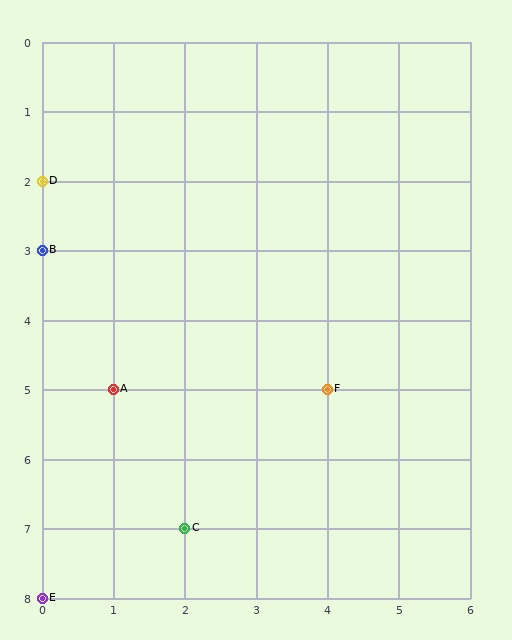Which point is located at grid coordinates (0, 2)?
Point D is at (0, 2).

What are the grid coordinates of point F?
Point F is at grid coordinates (4, 5).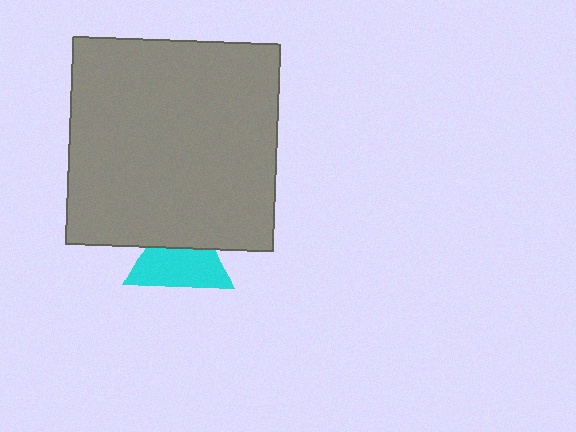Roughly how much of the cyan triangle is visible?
About half of it is visible (roughly 62%).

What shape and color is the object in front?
The object in front is a gray square.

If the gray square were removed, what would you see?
You would see the complete cyan triangle.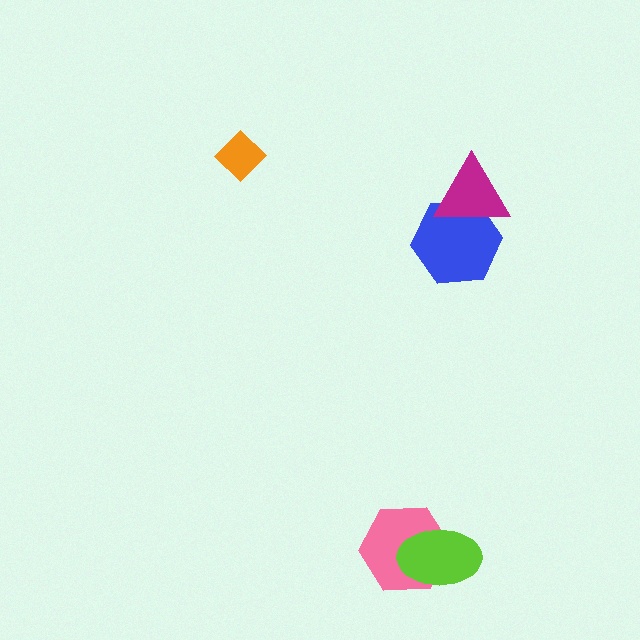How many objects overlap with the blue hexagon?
1 object overlaps with the blue hexagon.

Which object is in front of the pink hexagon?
The lime ellipse is in front of the pink hexagon.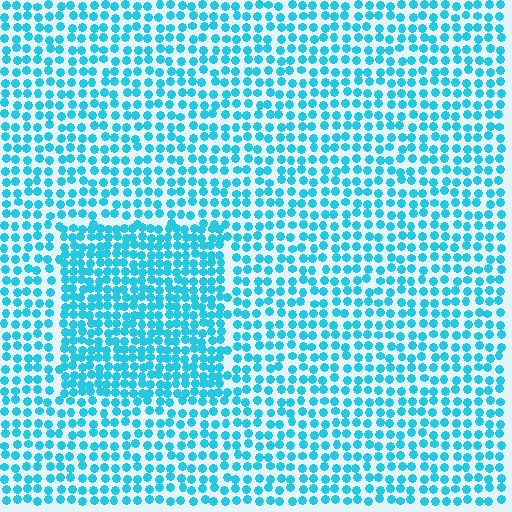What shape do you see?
I see a rectangle.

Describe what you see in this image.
The image contains small cyan elements arranged at two different densities. A rectangle-shaped region is visible where the elements are more densely packed than the surrounding area.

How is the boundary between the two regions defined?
The boundary is defined by a change in element density (approximately 1.6x ratio). All elements are the same color, size, and shape.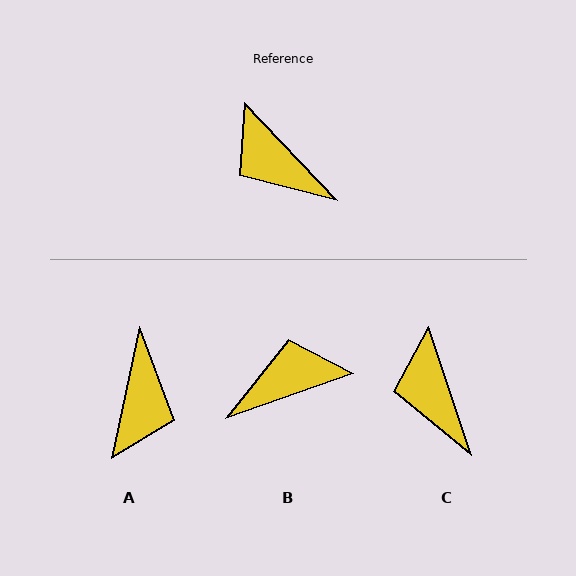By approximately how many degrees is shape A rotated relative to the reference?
Approximately 125 degrees counter-clockwise.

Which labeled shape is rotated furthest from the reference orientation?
A, about 125 degrees away.